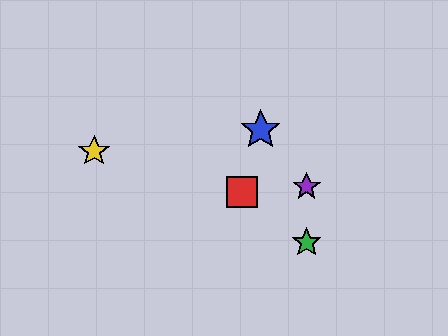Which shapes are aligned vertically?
The green star, the purple star are aligned vertically.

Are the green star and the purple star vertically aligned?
Yes, both are at x≈307.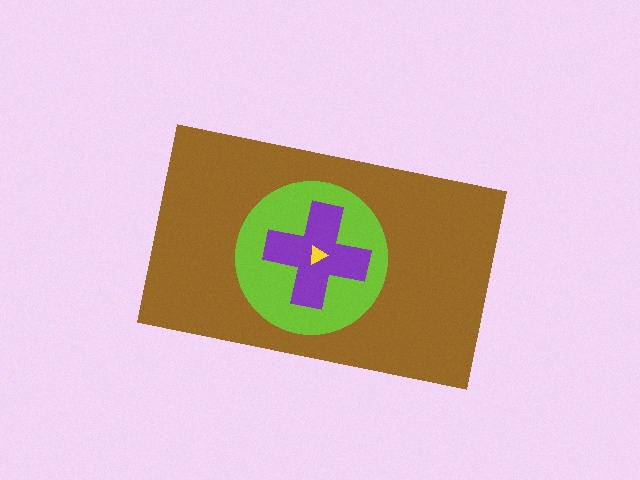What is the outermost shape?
The brown rectangle.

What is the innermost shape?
The yellow triangle.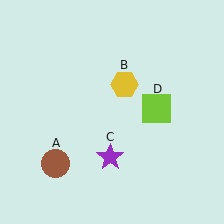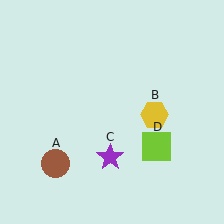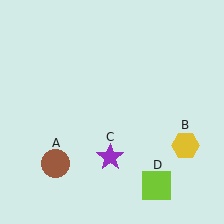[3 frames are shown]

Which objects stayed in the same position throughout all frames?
Brown circle (object A) and purple star (object C) remained stationary.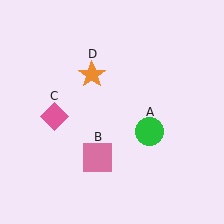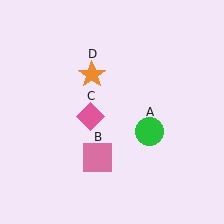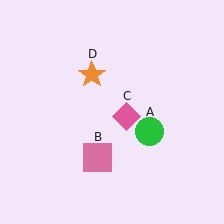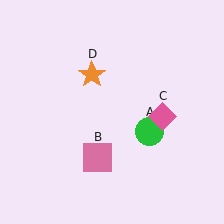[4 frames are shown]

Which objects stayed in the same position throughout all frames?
Green circle (object A) and pink square (object B) and orange star (object D) remained stationary.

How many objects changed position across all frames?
1 object changed position: pink diamond (object C).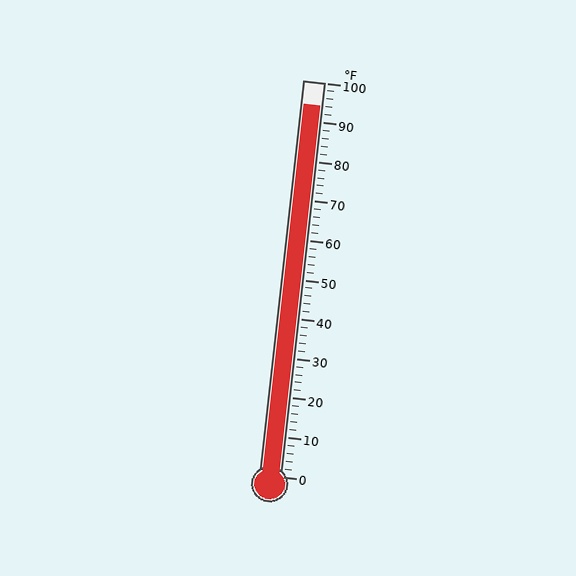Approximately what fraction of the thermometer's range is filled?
The thermometer is filled to approximately 95% of its range.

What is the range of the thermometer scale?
The thermometer scale ranges from 0°F to 100°F.